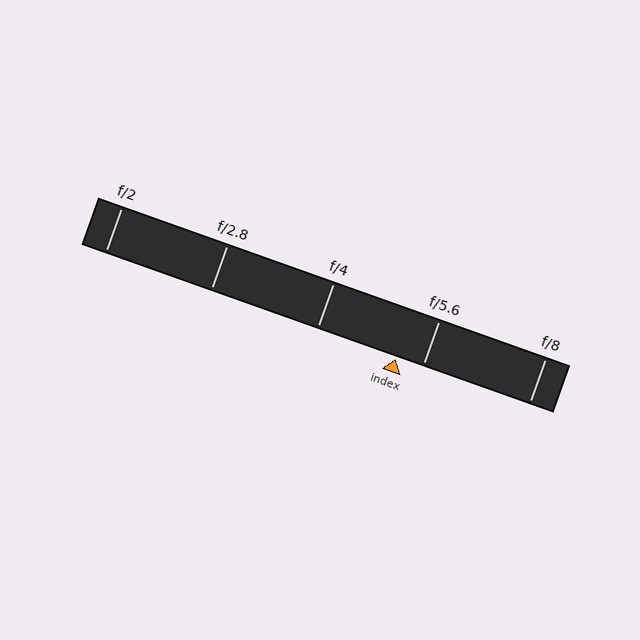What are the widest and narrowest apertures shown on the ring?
The widest aperture shown is f/2 and the narrowest is f/8.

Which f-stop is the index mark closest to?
The index mark is closest to f/5.6.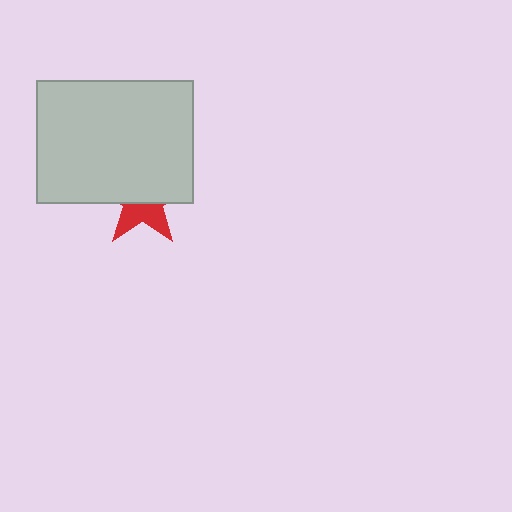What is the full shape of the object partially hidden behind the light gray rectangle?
The partially hidden object is a red star.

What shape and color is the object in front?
The object in front is a light gray rectangle.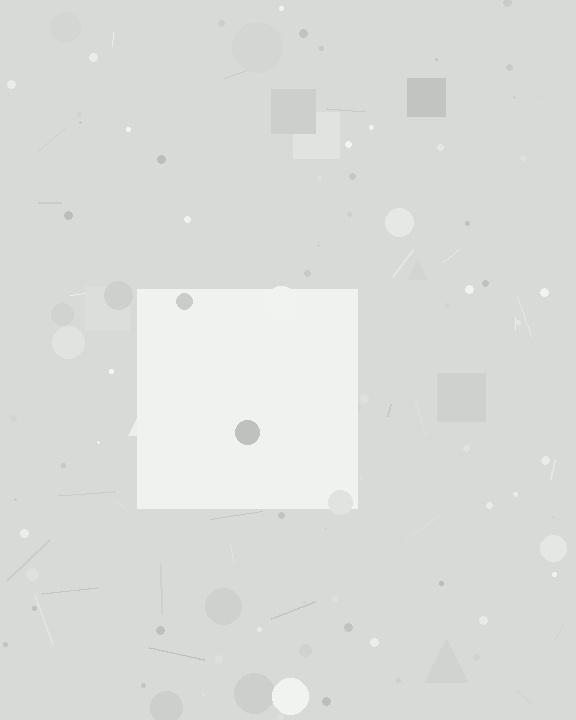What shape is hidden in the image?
A square is hidden in the image.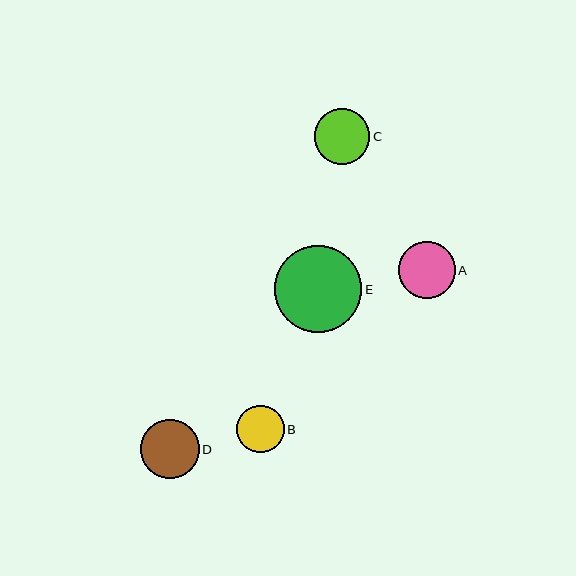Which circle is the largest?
Circle E is the largest with a size of approximately 88 pixels.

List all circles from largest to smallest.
From largest to smallest: E, D, A, C, B.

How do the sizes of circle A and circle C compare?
Circle A and circle C are approximately the same size.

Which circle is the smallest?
Circle B is the smallest with a size of approximately 48 pixels.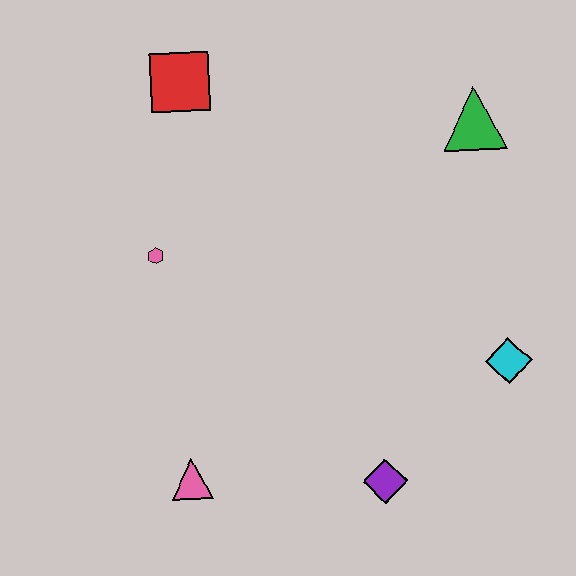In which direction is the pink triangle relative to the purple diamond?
The pink triangle is to the left of the purple diamond.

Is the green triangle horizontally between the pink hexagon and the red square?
No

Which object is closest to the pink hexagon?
The red square is closest to the pink hexagon.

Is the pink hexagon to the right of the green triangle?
No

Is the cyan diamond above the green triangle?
No